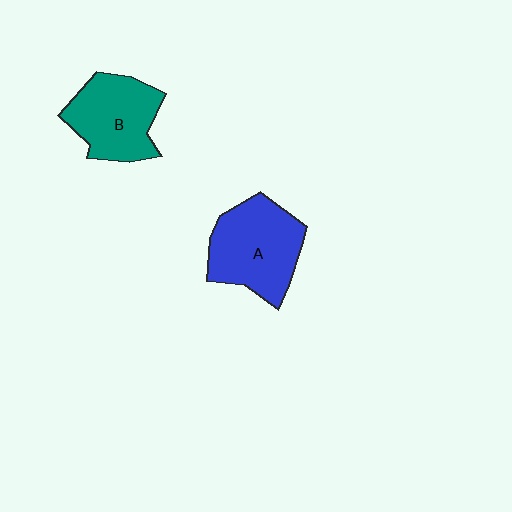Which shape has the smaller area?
Shape B (teal).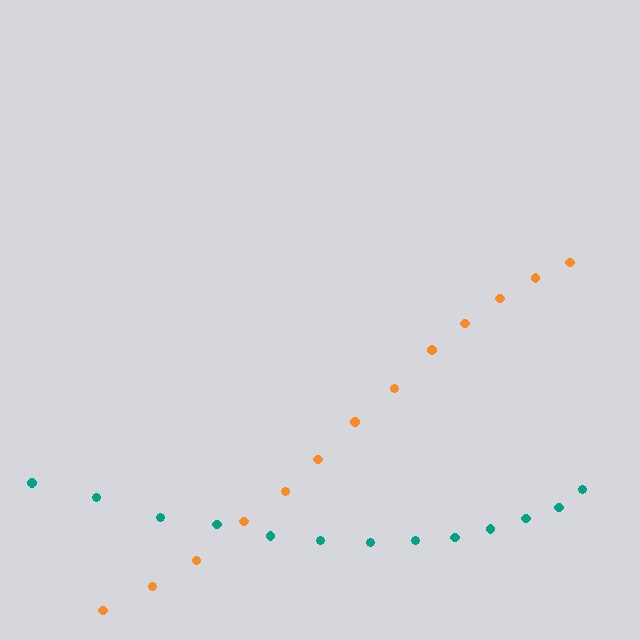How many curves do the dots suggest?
There are 2 distinct paths.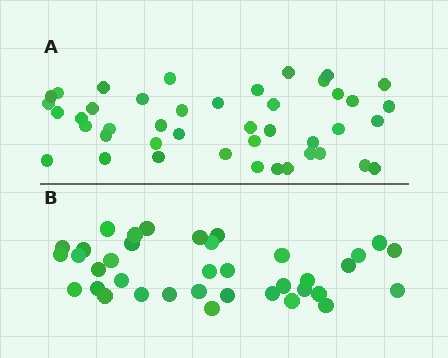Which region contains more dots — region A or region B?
Region A (the top region) has more dots.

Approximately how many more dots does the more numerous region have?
Region A has about 6 more dots than region B.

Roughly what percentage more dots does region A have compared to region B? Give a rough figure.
About 15% more.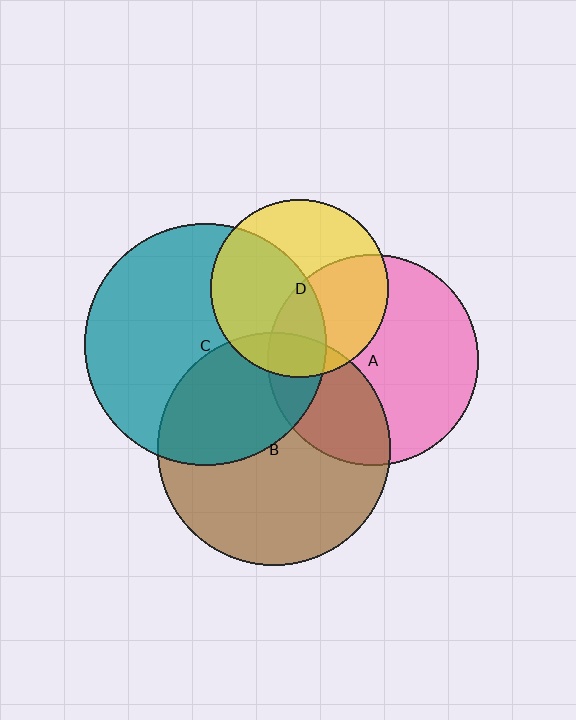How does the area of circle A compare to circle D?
Approximately 1.4 times.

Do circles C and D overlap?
Yes.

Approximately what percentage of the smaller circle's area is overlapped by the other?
Approximately 50%.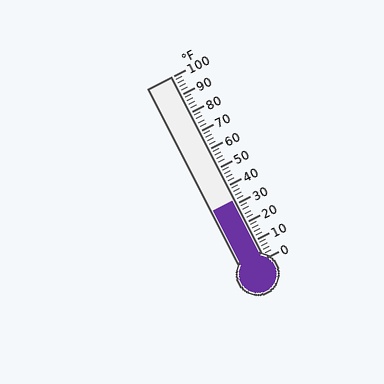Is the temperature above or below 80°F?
The temperature is below 80°F.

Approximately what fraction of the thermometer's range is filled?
The thermometer is filled to approximately 30% of its range.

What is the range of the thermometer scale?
The thermometer scale ranges from 0°F to 100°F.